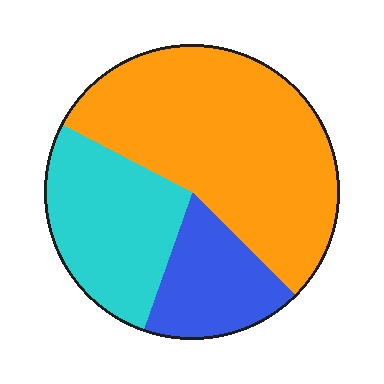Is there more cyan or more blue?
Cyan.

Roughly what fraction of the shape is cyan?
Cyan covers 27% of the shape.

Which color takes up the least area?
Blue, at roughly 20%.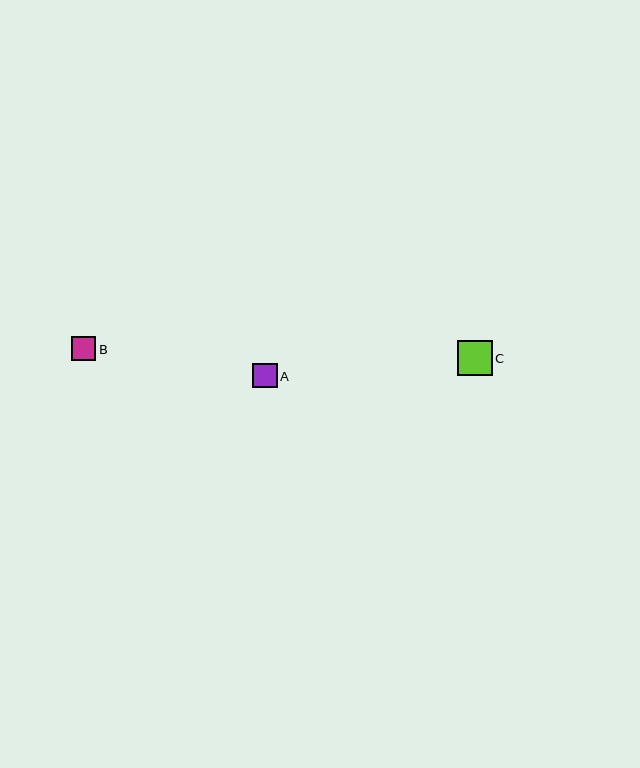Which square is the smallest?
Square B is the smallest with a size of approximately 24 pixels.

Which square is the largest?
Square C is the largest with a size of approximately 35 pixels.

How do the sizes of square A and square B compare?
Square A and square B are approximately the same size.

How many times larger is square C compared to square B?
Square C is approximately 1.4 times the size of square B.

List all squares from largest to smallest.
From largest to smallest: C, A, B.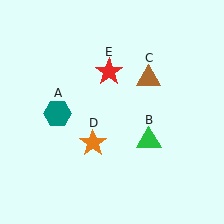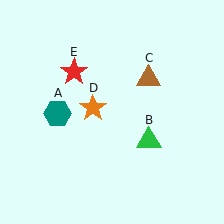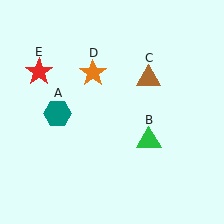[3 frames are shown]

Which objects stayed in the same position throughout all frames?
Teal hexagon (object A) and green triangle (object B) and brown triangle (object C) remained stationary.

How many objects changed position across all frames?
2 objects changed position: orange star (object D), red star (object E).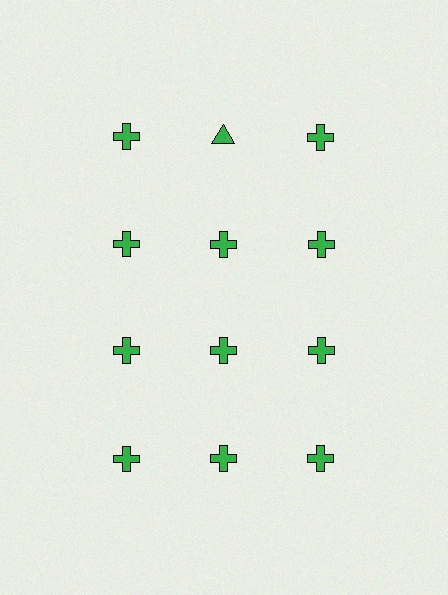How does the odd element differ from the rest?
It has a different shape: triangle instead of cross.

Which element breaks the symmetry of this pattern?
The green triangle in the top row, second from left column breaks the symmetry. All other shapes are green crosses.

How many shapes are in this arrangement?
There are 12 shapes arranged in a grid pattern.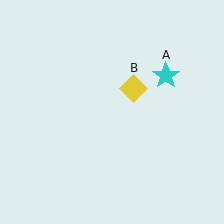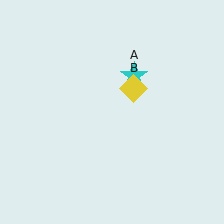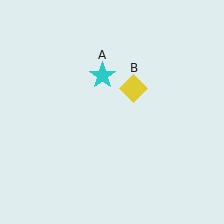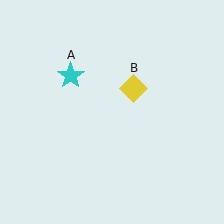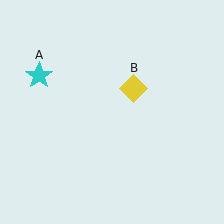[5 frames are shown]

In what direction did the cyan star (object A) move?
The cyan star (object A) moved left.